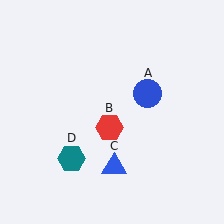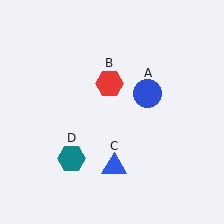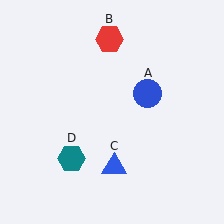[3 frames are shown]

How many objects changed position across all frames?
1 object changed position: red hexagon (object B).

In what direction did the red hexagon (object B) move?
The red hexagon (object B) moved up.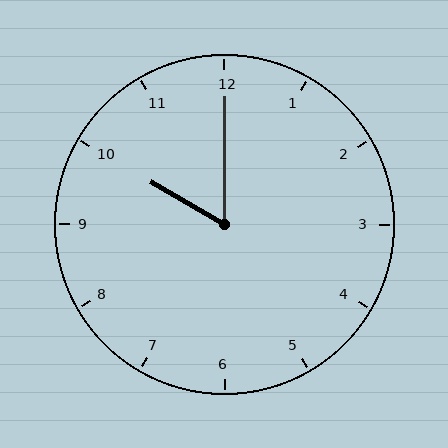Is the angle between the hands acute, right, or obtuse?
It is acute.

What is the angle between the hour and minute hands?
Approximately 60 degrees.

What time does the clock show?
10:00.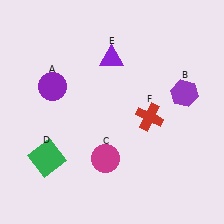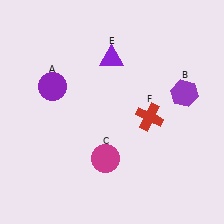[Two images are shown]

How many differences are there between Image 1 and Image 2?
There is 1 difference between the two images.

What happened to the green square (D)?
The green square (D) was removed in Image 2. It was in the bottom-left area of Image 1.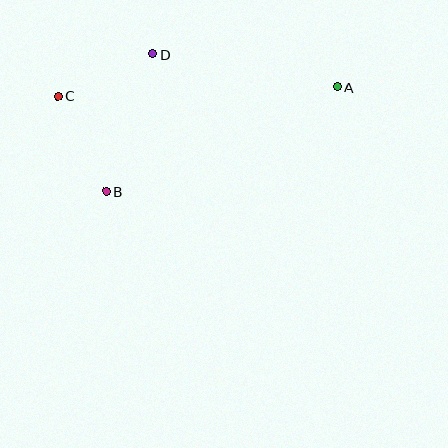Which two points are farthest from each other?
Points A and C are farthest from each other.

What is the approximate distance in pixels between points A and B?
The distance between A and B is approximately 253 pixels.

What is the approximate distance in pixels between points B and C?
The distance between B and C is approximately 107 pixels.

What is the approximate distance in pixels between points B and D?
The distance between B and D is approximately 145 pixels.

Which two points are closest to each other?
Points C and D are closest to each other.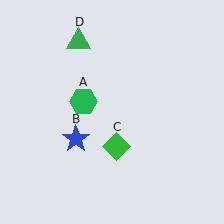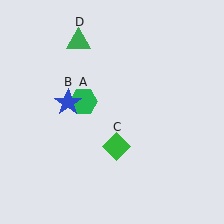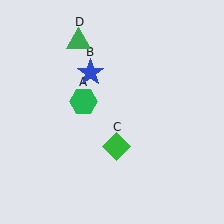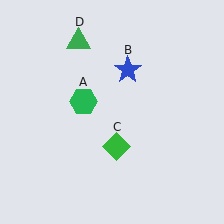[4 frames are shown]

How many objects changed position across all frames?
1 object changed position: blue star (object B).